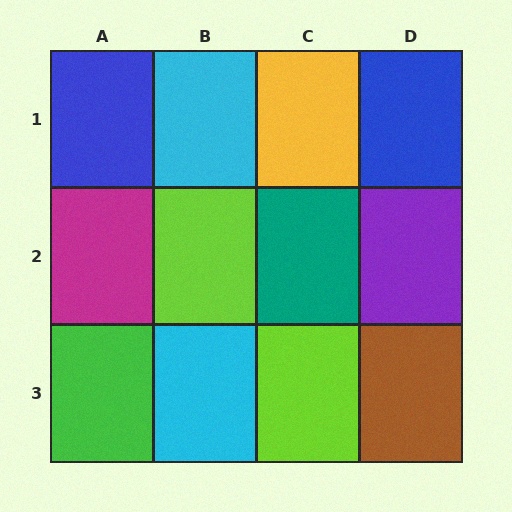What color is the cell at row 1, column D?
Blue.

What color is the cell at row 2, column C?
Teal.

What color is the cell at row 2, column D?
Purple.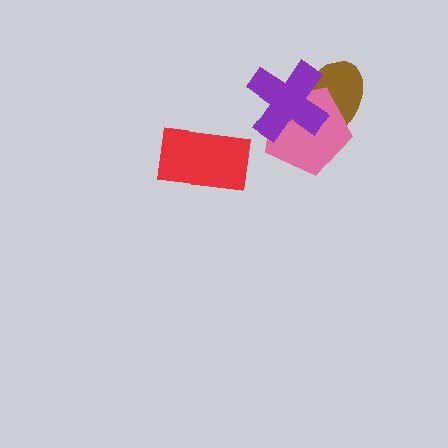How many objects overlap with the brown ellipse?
2 objects overlap with the brown ellipse.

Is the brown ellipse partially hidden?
Yes, it is partially covered by another shape.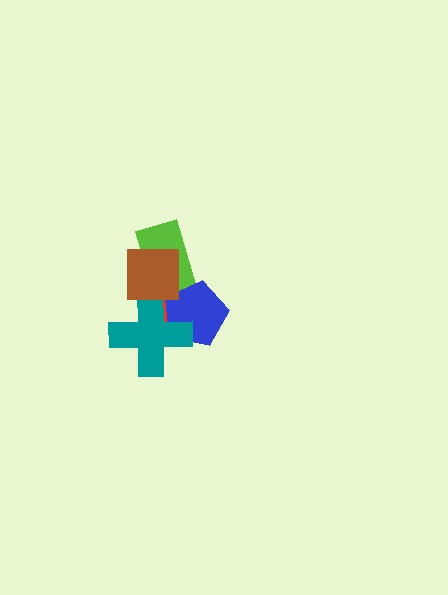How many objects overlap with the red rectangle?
4 objects overlap with the red rectangle.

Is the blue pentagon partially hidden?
Yes, it is partially covered by another shape.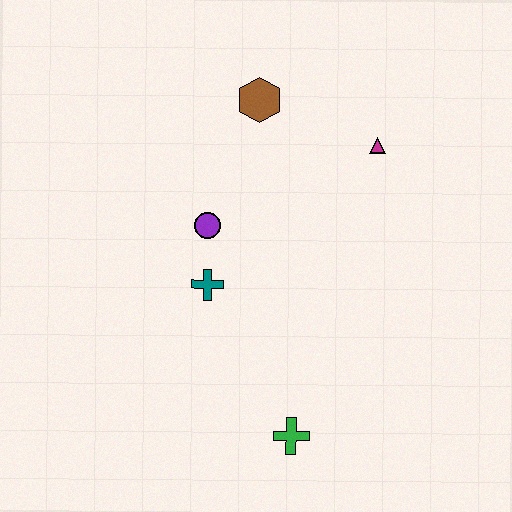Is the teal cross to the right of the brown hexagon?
No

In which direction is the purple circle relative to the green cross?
The purple circle is above the green cross.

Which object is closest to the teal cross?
The purple circle is closest to the teal cross.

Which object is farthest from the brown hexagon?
The green cross is farthest from the brown hexagon.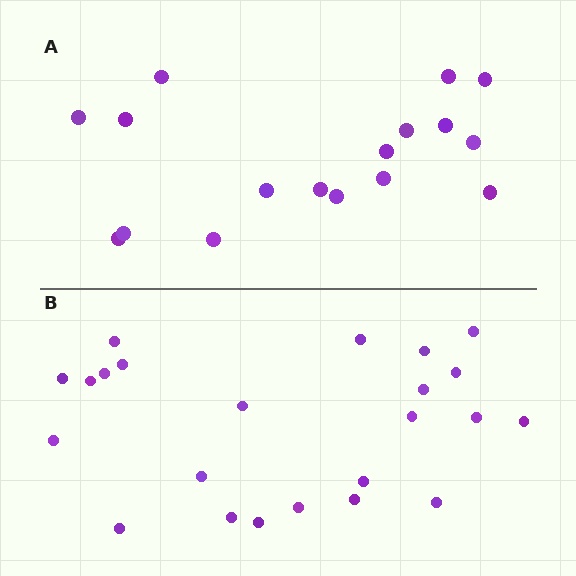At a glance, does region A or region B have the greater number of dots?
Region B (the bottom region) has more dots.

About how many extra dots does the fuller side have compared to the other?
Region B has about 6 more dots than region A.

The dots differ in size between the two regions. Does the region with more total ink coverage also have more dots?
No. Region A has more total ink coverage because its dots are larger, but region B actually contains more individual dots. Total area can be misleading — the number of items is what matters here.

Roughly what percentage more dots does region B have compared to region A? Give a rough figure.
About 35% more.